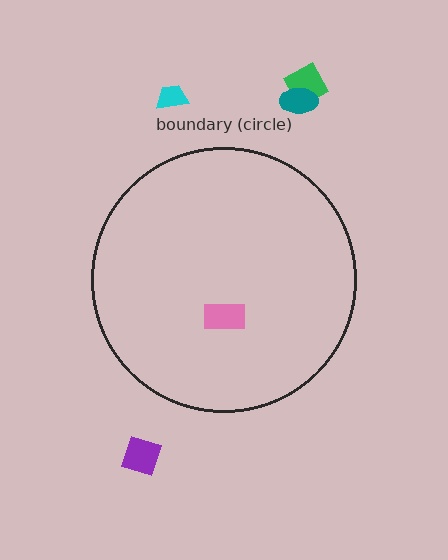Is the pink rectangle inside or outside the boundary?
Inside.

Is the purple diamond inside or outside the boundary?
Outside.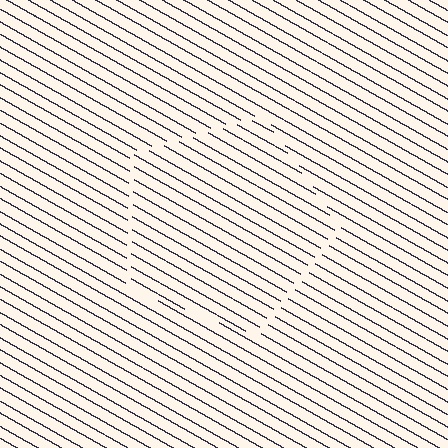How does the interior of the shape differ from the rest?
The interior of the shape contains the same grating, shifted by half a period — the contour is defined by the phase discontinuity where line-ends from the inner and outer gratings abut.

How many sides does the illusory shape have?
5 sides — the line-ends trace a pentagon.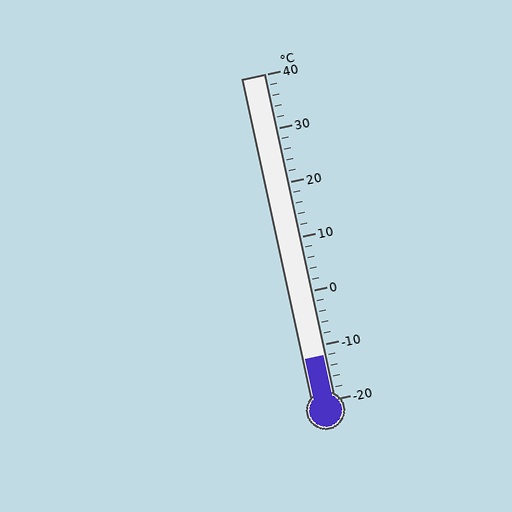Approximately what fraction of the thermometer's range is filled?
The thermometer is filled to approximately 15% of its range.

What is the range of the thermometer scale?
The thermometer scale ranges from -20°C to 40°C.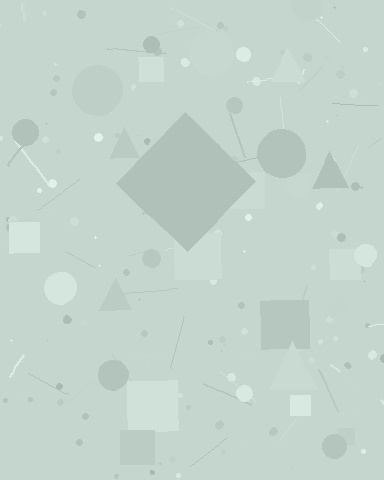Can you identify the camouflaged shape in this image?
The camouflaged shape is a diamond.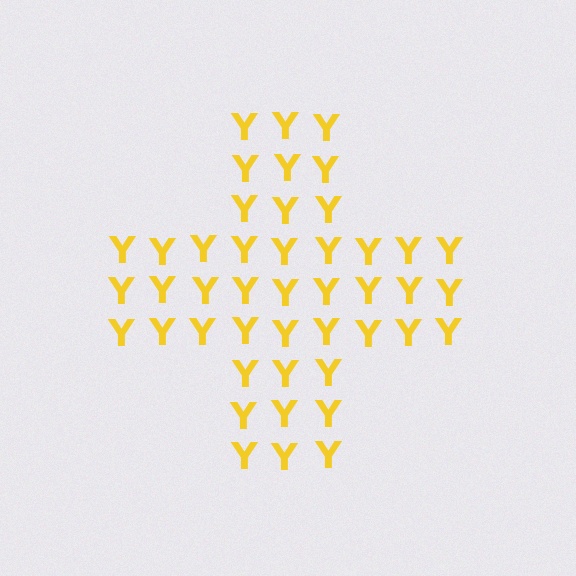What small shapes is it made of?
It is made of small letter Y's.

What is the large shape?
The large shape is a cross.